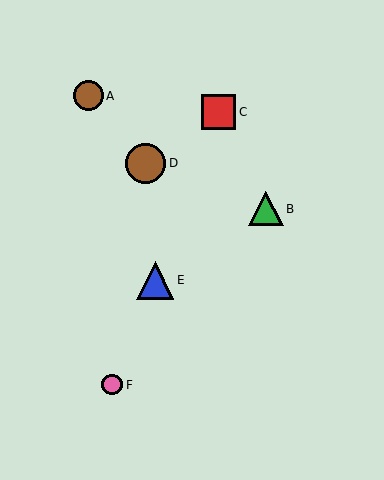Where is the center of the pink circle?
The center of the pink circle is at (112, 385).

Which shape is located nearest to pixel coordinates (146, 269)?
The blue triangle (labeled E) at (155, 280) is nearest to that location.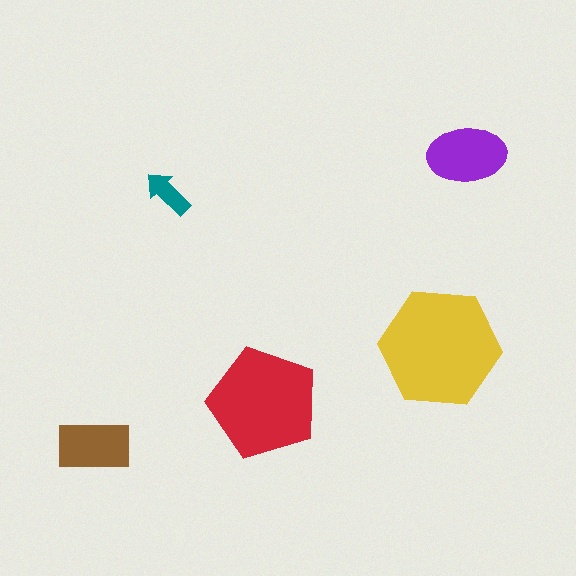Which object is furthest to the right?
The purple ellipse is rightmost.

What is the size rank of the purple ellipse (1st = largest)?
3rd.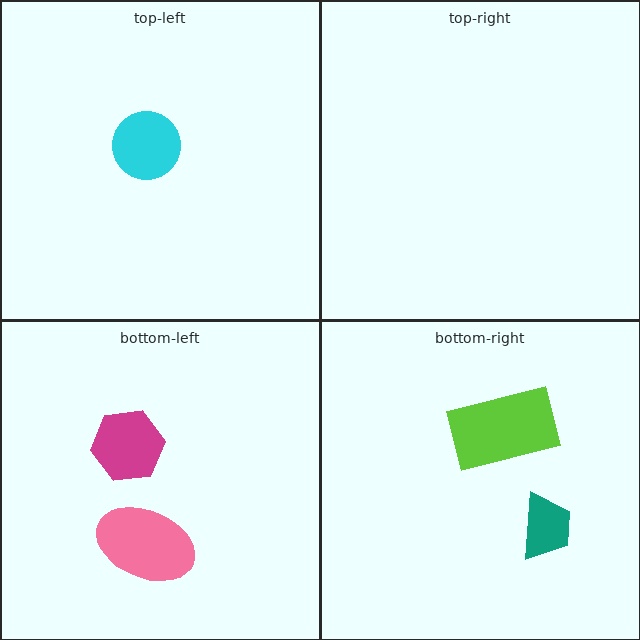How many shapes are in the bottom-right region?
2.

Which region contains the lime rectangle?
The bottom-right region.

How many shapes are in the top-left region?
1.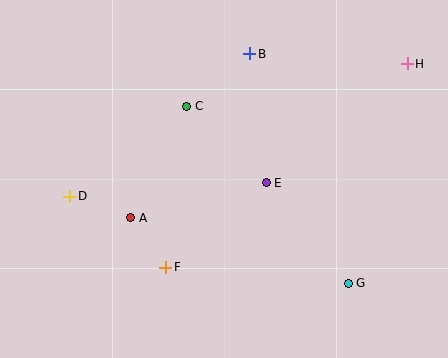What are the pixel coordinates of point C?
Point C is at (187, 106).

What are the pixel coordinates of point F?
Point F is at (166, 267).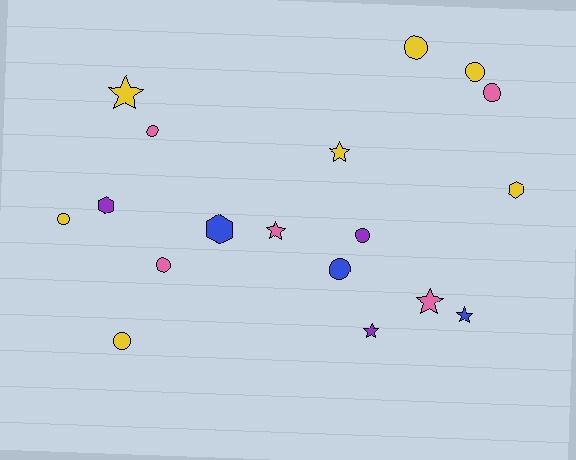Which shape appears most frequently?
Circle, with 9 objects.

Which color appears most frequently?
Yellow, with 7 objects.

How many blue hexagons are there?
There is 1 blue hexagon.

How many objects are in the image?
There are 18 objects.